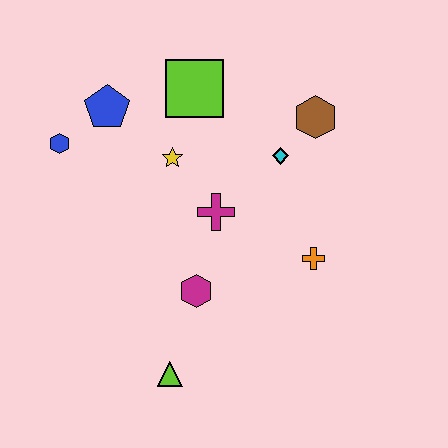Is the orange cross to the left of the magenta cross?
No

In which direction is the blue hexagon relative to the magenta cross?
The blue hexagon is to the left of the magenta cross.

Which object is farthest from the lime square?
The lime triangle is farthest from the lime square.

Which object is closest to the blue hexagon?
The blue pentagon is closest to the blue hexagon.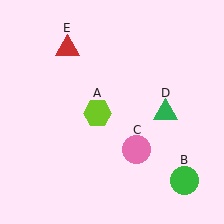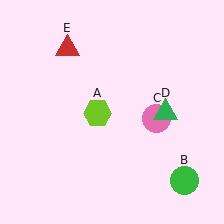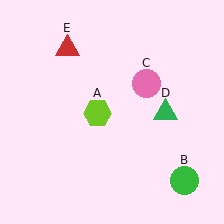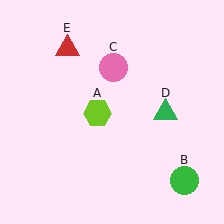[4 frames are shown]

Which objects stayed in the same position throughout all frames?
Lime hexagon (object A) and green circle (object B) and green triangle (object D) and red triangle (object E) remained stationary.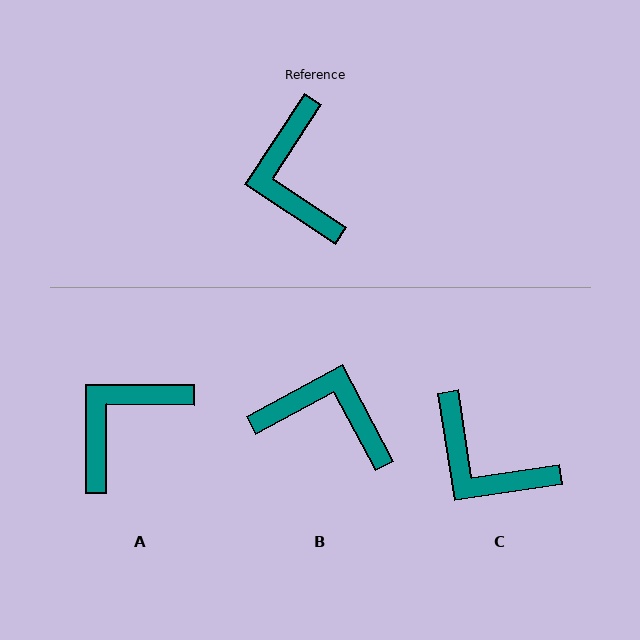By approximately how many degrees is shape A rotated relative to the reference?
Approximately 57 degrees clockwise.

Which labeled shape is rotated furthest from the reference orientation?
B, about 118 degrees away.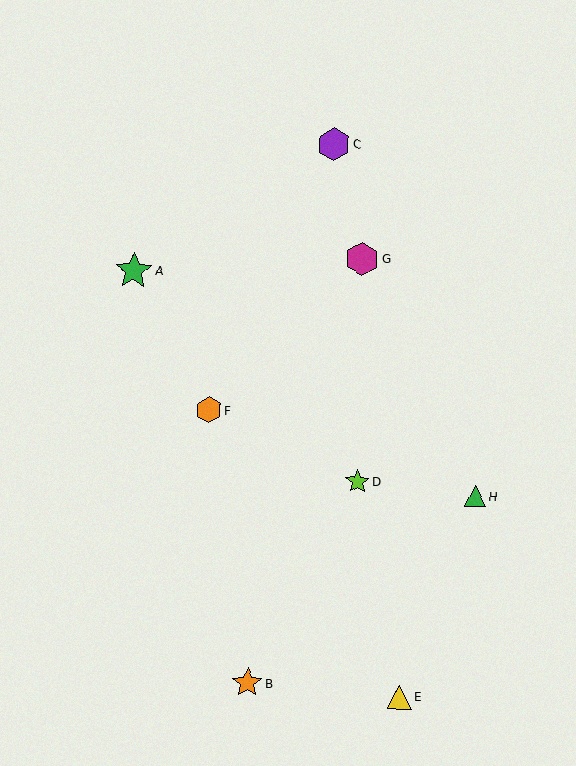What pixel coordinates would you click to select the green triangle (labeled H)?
Click at (475, 496) to select the green triangle H.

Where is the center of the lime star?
The center of the lime star is at (357, 482).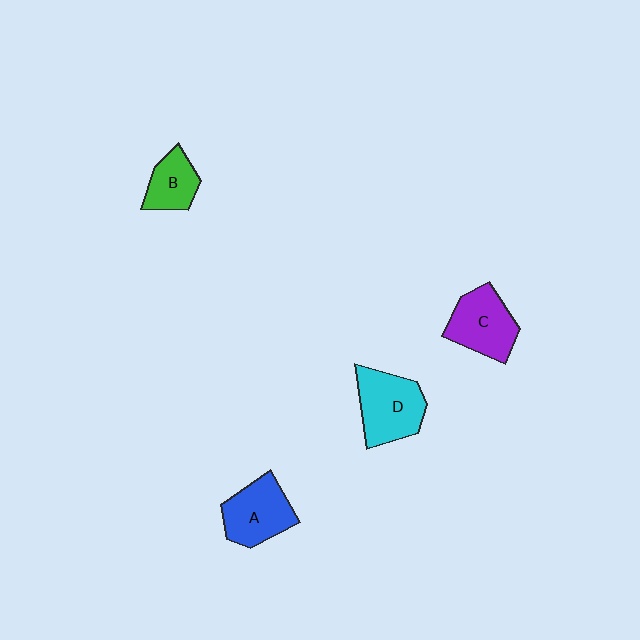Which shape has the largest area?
Shape D (cyan).